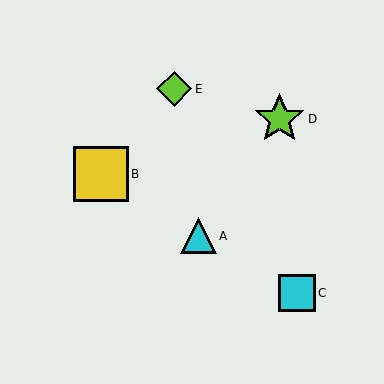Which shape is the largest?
The yellow square (labeled B) is the largest.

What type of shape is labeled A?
Shape A is a cyan triangle.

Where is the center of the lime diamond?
The center of the lime diamond is at (174, 89).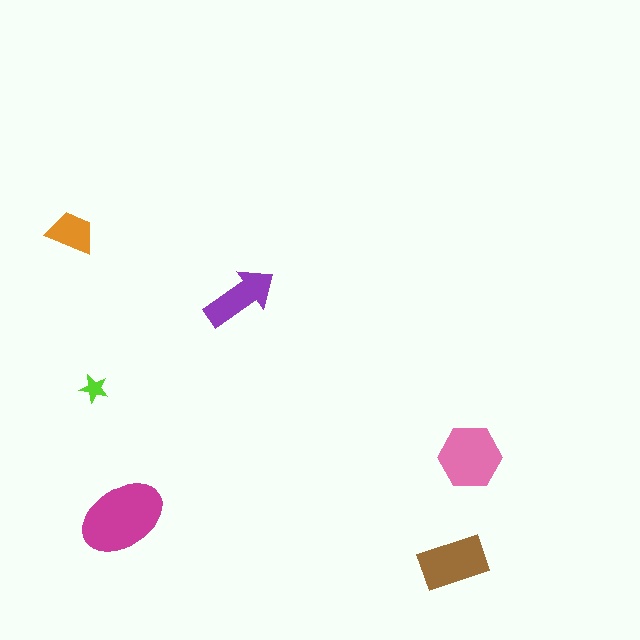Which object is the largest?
The magenta ellipse.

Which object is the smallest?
The lime star.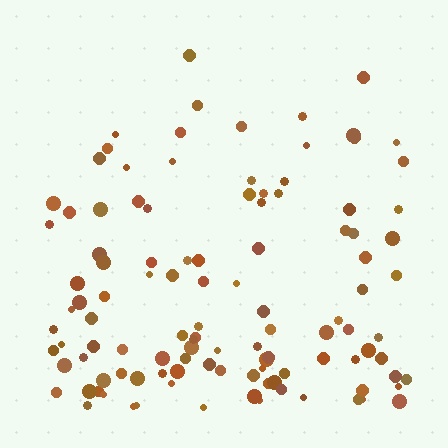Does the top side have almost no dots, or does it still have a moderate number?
Still a moderate number, just noticeably fewer than the bottom.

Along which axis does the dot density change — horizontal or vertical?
Vertical.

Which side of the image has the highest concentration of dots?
The bottom.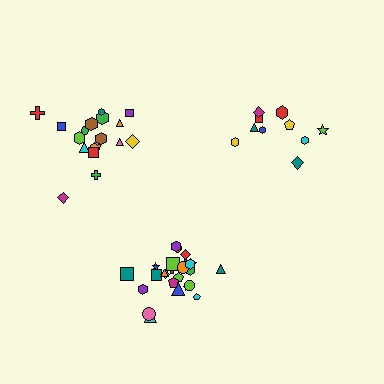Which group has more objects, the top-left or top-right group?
The top-left group.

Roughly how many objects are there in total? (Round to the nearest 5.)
Roughly 55 objects in total.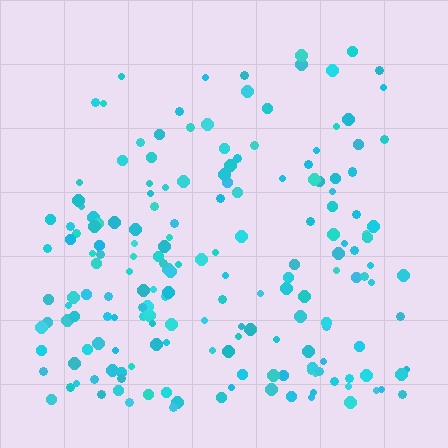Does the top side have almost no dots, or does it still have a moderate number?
Still a moderate number, just noticeably fewer than the bottom.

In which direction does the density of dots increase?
From top to bottom, with the bottom side densest.